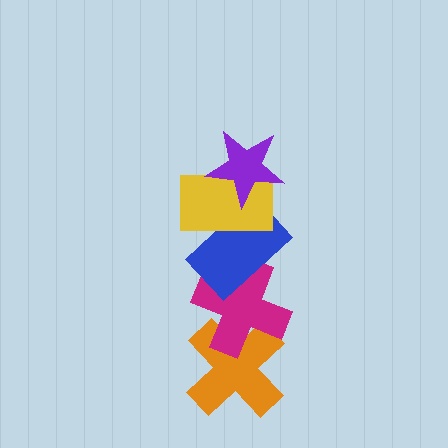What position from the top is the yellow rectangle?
The yellow rectangle is 2nd from the top.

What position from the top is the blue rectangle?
The blue rectangle is 3rd from the top.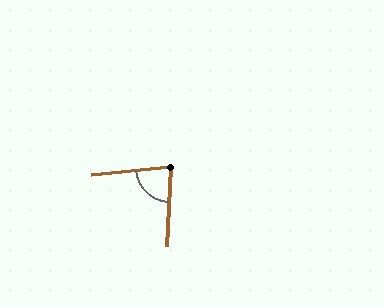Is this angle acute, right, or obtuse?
It is acute.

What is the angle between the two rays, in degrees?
Approximately 81 degrees.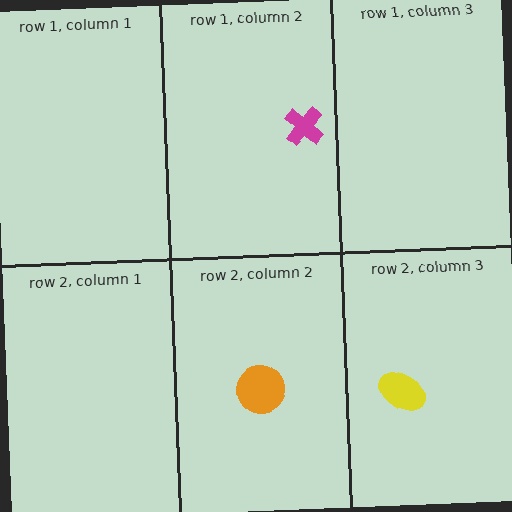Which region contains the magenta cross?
The row 1, column 2 region.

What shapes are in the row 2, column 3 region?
The yellow ellipse.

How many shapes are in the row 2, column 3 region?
1.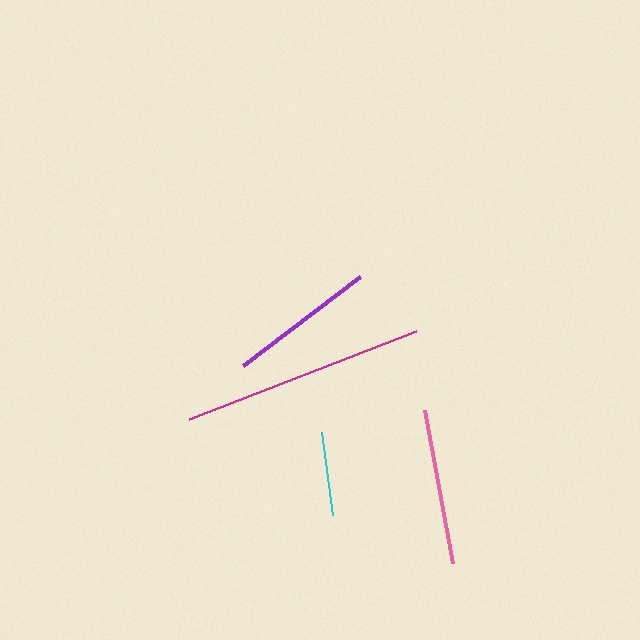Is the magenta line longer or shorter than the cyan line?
The magenta line is longer than the cyan line.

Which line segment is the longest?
The magenta line is the longest at approximately 244 pixels.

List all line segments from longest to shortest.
From longest to shortest: magenta, pink, purple, cyan.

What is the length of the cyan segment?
The cyan segment is approximately 84 pixels long.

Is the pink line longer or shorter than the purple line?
The pink line is longer than the purple line.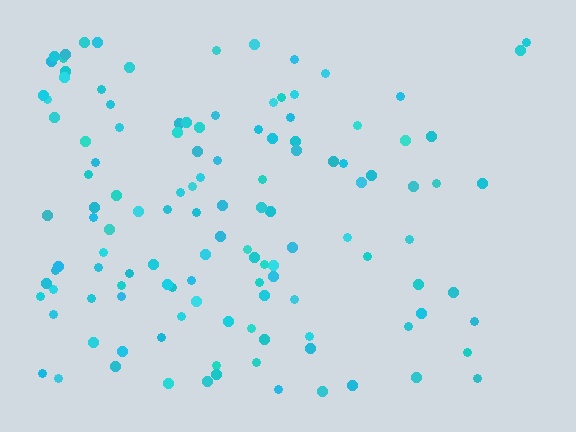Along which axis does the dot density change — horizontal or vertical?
Horizontal.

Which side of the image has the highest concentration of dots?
The left.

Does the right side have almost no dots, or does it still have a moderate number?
Still a moderate number, just noticeably fewer than the left.